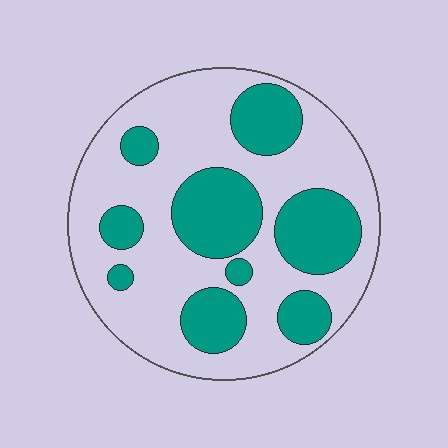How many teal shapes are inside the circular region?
9.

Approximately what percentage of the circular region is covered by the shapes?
Approximately 35%.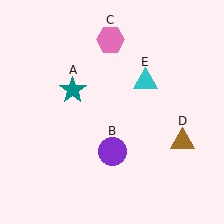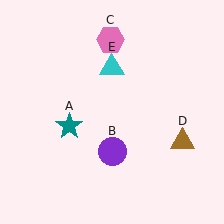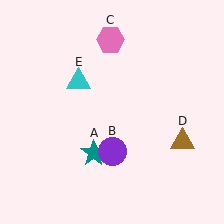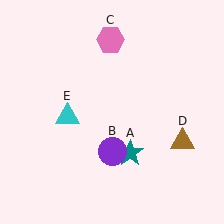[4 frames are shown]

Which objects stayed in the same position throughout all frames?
Purple circle (object B) and pink hexagon (object C) and brown triangle (object D) remained stationary.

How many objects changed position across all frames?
2 objects changed position: teal star (object A), cyan triangle (object E).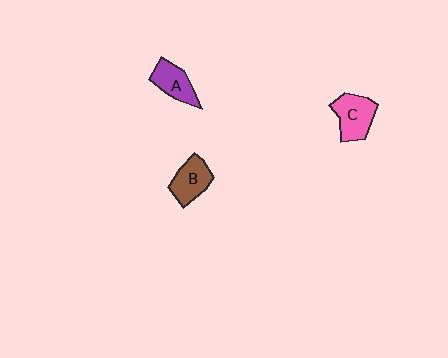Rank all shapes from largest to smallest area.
From largest to smallest: C (pink), B (brown), A (purple).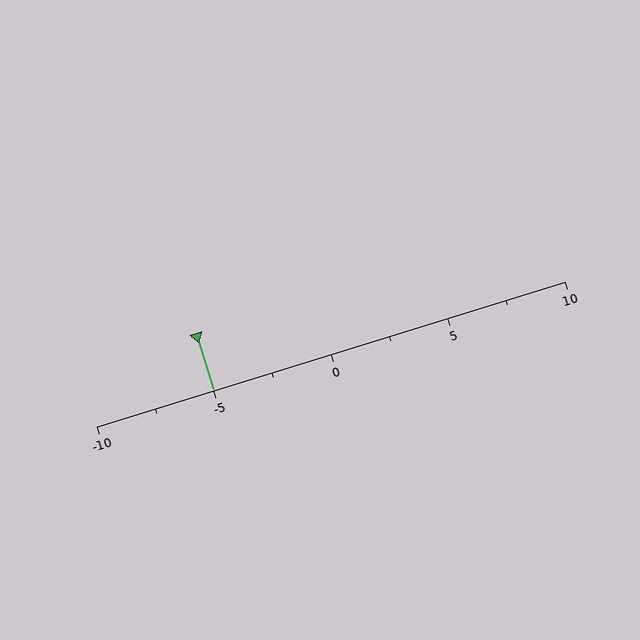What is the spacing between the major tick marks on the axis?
The major ticks are spaced 5 apart.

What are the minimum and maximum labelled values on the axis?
The axis runs from -10 to 10.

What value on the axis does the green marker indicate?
The marker indicates approximately -5.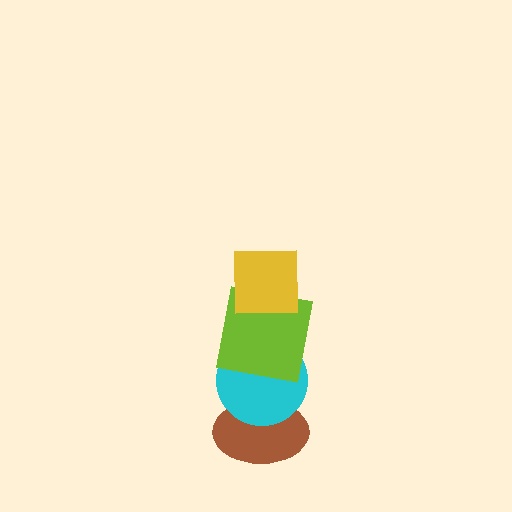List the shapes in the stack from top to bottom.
From top to bottom: the yellow square, the lime square, the cyan circle, the brown ellipse.